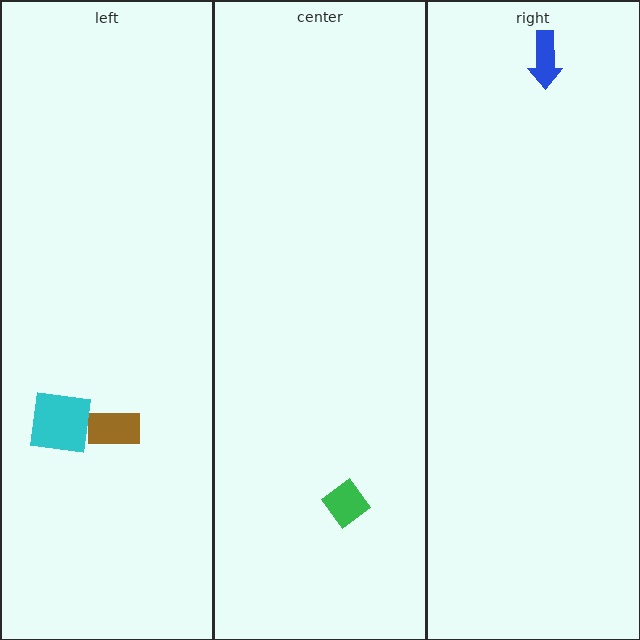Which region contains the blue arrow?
The right region.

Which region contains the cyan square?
The left region.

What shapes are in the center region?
The green diamond.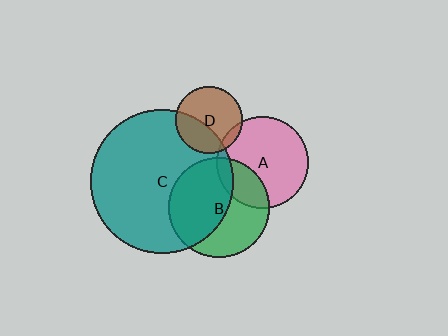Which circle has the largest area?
Circle C (teal).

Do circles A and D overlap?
Yes.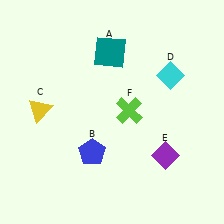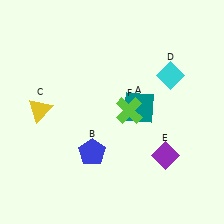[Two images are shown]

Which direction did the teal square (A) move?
The teal square (A) moved down.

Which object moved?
The teal square (A) moved down.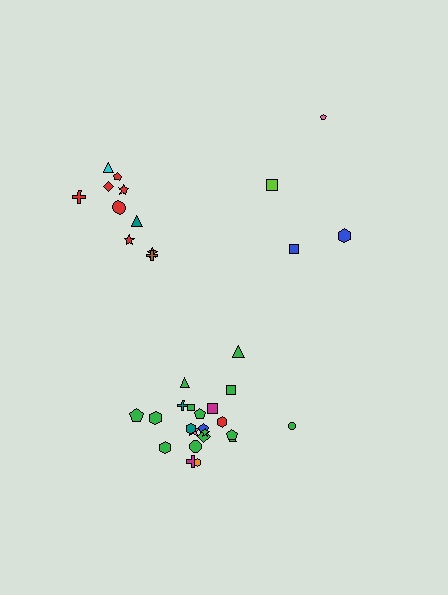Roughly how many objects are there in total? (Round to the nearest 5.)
Roughly 35 objects in total.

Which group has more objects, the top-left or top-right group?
The top-left group.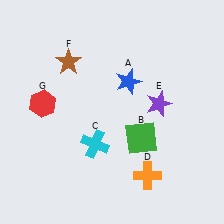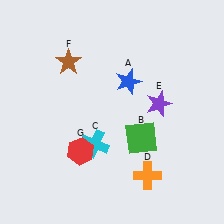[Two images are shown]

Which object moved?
The red hexagon (G) moved down.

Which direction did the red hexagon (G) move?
The red hexagon (G) moved down.